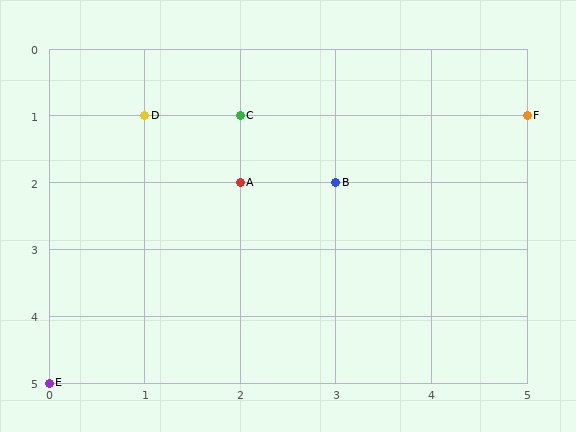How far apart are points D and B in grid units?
Points D and B are 2 columns and 1 row apart (about 2.2 grid units diagonally).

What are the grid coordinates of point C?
Point C is at grid coordinates (2, 1).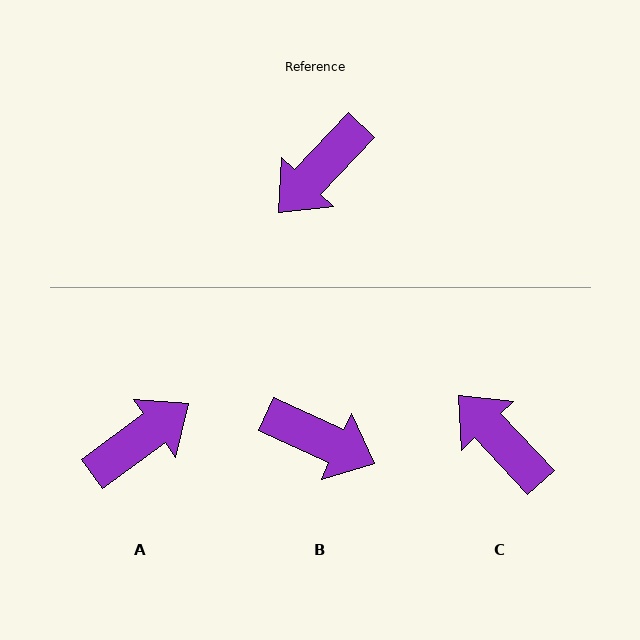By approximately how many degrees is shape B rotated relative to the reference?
Approximately 109 degrees counter-clockwise.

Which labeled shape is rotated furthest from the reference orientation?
A, about 170 degrees away.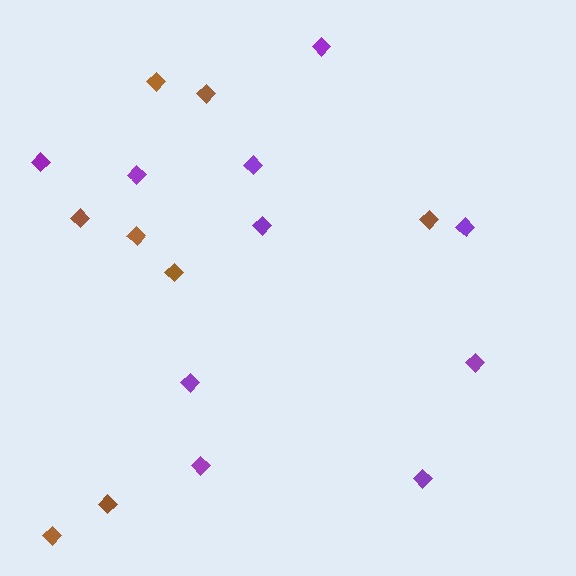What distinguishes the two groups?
There are 2 groups: one group of purple diamonds (10) and one group of brown diamonds (8).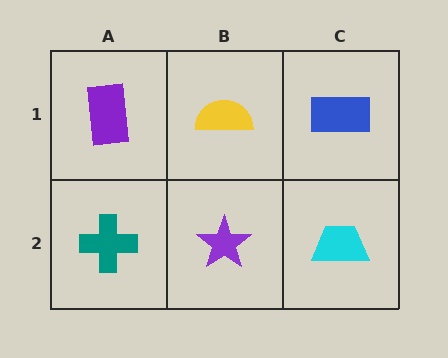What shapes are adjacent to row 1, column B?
A purple star (row 2, column B), a purple rectangle (row 1, column A), a blue rectangle (row 1, column C).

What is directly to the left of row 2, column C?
A purple star.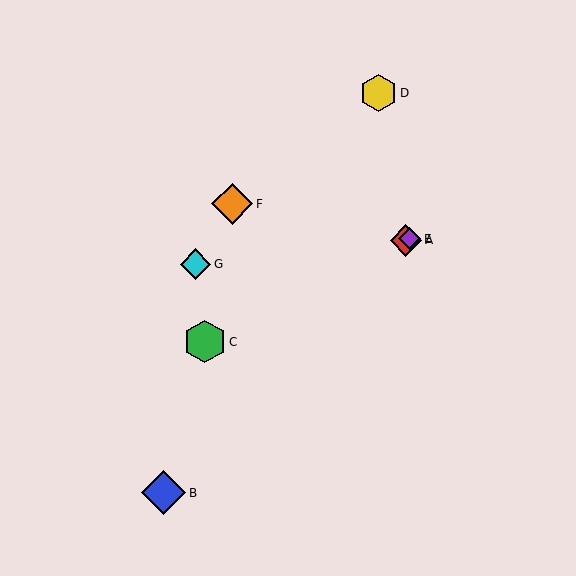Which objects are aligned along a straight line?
Objects A, C, E are aligned along a straight line.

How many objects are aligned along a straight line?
3 objects (A, C, E) are aligned along a straight line.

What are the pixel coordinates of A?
Object A is at (406, 240).